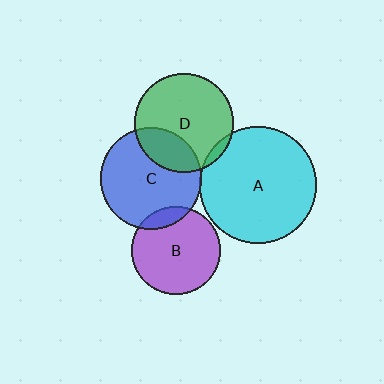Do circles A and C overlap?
Yes.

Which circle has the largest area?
Circle A (cyan).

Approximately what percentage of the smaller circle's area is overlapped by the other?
Approximately 5%.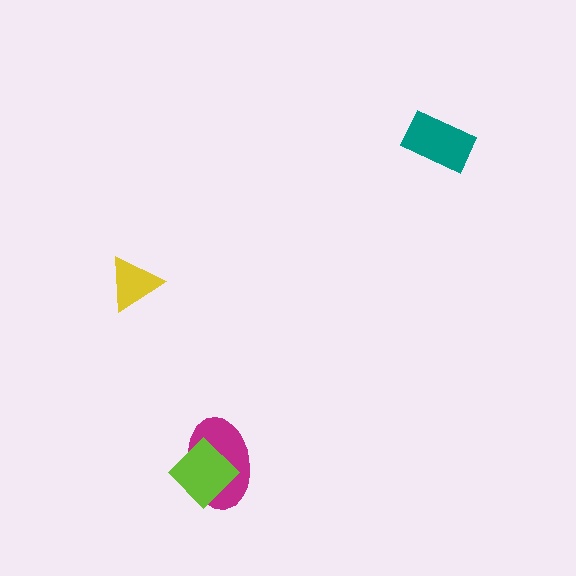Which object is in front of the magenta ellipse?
The lime diamond is in front of the magenta ellipse.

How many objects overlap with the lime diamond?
1 object overlaps with the lime diamond.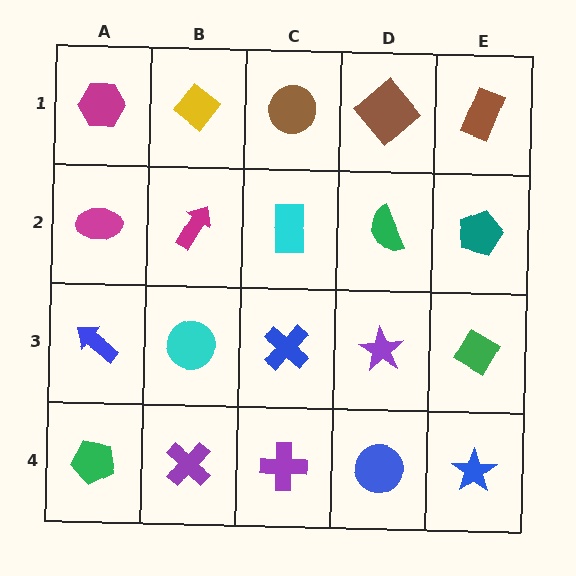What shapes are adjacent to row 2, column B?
A yellow diamond (row 1, column B), a cyan circle (row 3, column B), a magenta ellipse (row 2, column A), a cyan rectangle (row 2, column C).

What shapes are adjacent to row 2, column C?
A brown circle (row 1, column C), a blue cross (row 3, column C), a magenta arrow (row 2, column B), a green semicircle (row 2, column D).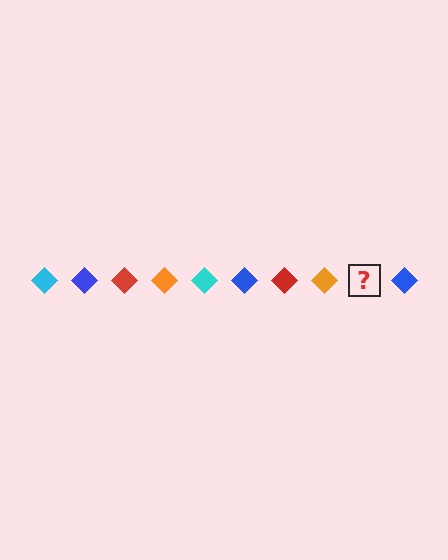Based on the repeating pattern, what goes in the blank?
The blank should be a cyan diamond.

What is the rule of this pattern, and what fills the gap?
The rule is that the pattern cycles through cyan, blue, red, orange diamonds. The gap should be filled with a cyan diamond.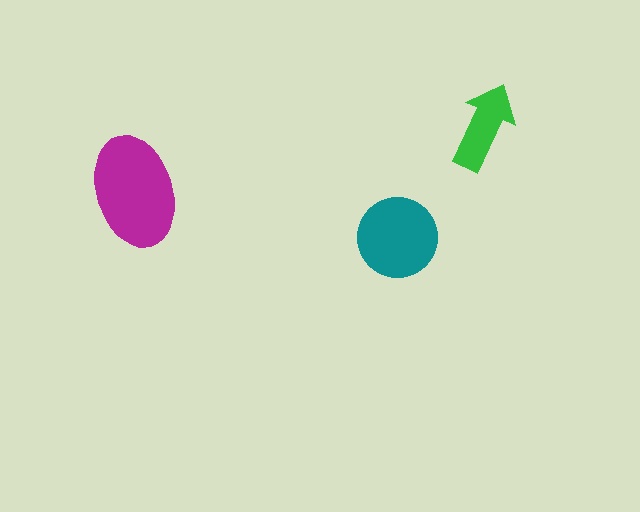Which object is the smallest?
The green arrow.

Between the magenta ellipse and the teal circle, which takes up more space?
The magenta ellipse.